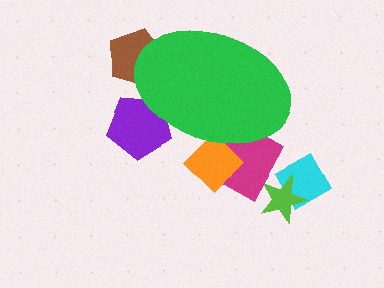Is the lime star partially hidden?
No, the lime star is fully visible.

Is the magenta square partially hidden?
Yes, the magenta square is partially hidden behind the green ellipse.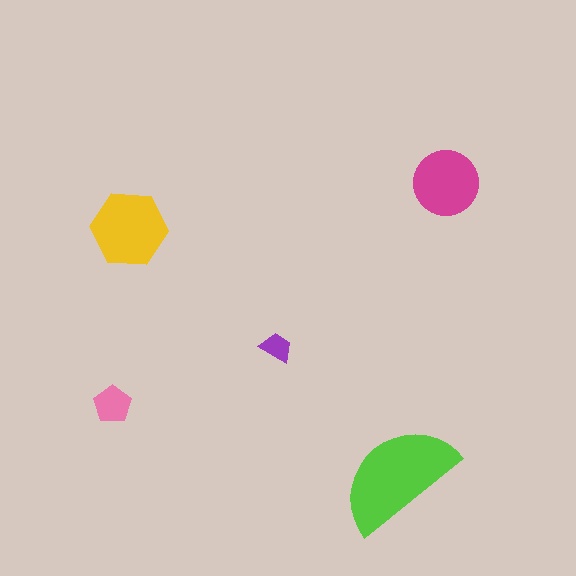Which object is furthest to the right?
The magenta circle is rightmost.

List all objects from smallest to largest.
The purple trapezoid, the pink pentagon, the magenta circle, the yellow hexagon, the lime semicircle.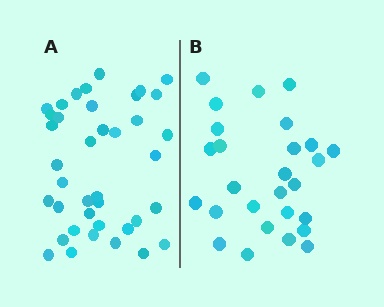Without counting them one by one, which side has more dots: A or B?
Region A (the left region) has more dots.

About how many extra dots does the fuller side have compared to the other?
Region A has roughly 12 or so more dots than region B.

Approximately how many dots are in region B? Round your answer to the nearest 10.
About 30 dots. (The exact count is 27, which rounds to 30.)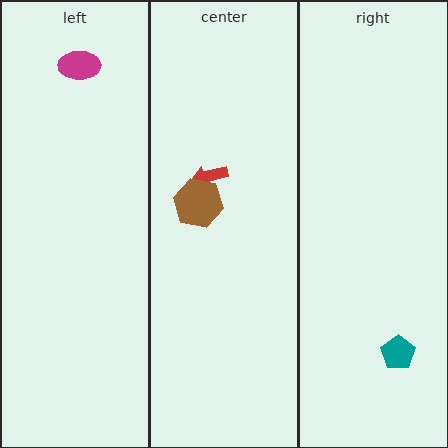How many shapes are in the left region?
1.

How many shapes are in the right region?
1.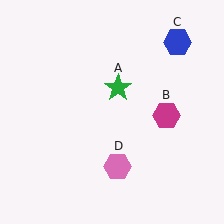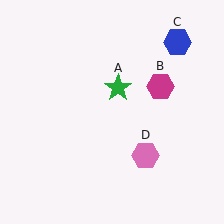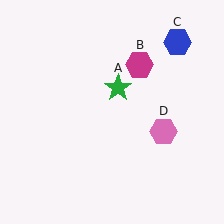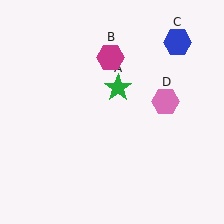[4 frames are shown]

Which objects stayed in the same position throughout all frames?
Green star (object A) and blue hexagon (object C) remained stationary.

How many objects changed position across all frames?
2 objects changed position: magenta hexagon (object B), pink hexagon (object D).